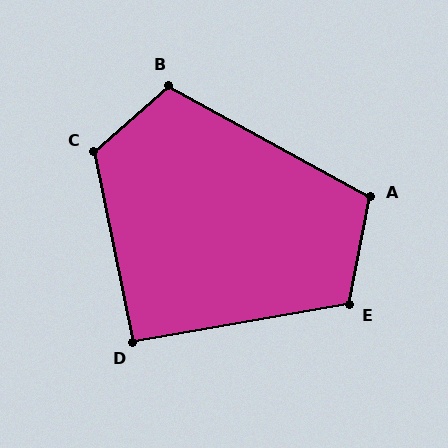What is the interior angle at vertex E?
Approximately 111 degrees (obtuse).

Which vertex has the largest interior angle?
C, at approximately 120 degrees.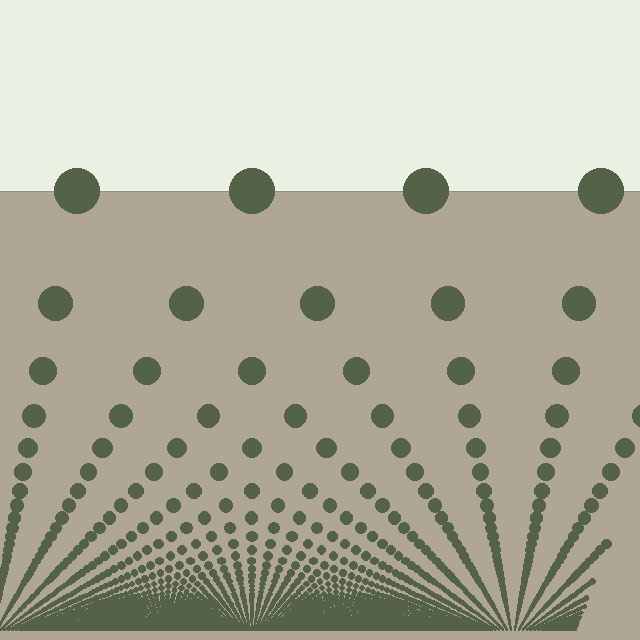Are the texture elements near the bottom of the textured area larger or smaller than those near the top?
Smaller. The gradient is inverted — elements near the bottom are smaller and denser.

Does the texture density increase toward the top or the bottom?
Density increases toward the bottom.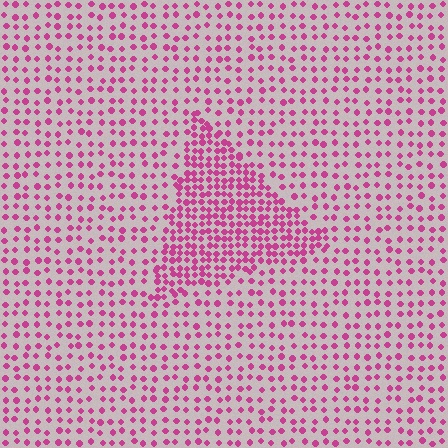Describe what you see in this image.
The image contains small magenta elements arranged at two different densities. A triangle-shaped region is visible where the elements are more densely packed than the surrounding area.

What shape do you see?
I see a triangle.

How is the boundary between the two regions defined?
The boundary is defined by a change in element density (approximately 2.1x ratio). All elements are the same color, size, and shape.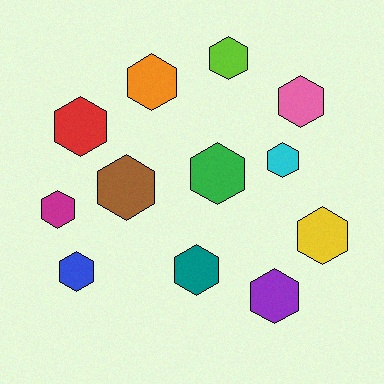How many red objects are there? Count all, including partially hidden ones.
There is 1 red object.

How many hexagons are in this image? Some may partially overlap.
There are 12 hexagons.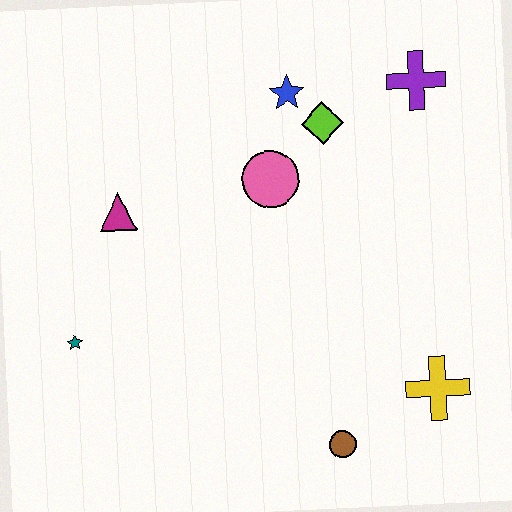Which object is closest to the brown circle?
The yellow cross is closest to the brown circle.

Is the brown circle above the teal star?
No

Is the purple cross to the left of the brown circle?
No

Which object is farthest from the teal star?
The purple cross is farthest from the teal star.